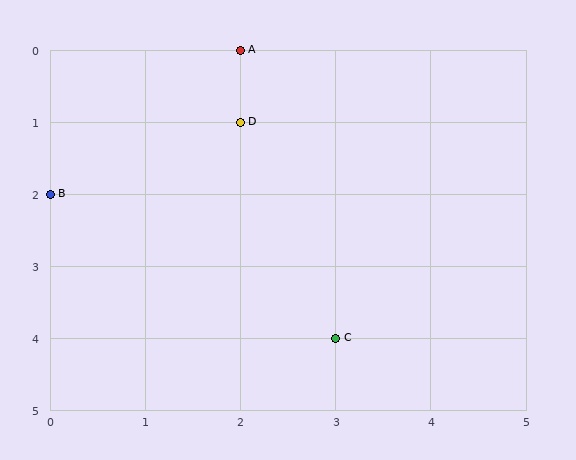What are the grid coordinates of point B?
Point B is at grid coordinates (0, 2).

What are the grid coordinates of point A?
Point A is at grid coordinates (2, 0).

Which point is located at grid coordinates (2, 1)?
Point D is at (2, 1).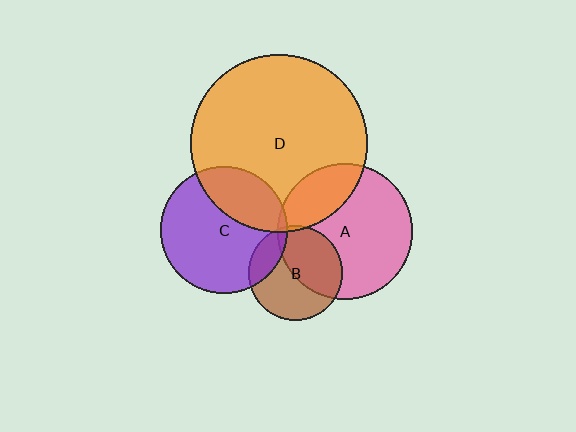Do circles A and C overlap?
Yes.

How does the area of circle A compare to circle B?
Approximately 2.0 times.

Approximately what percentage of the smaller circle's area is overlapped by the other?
Approximately 5%.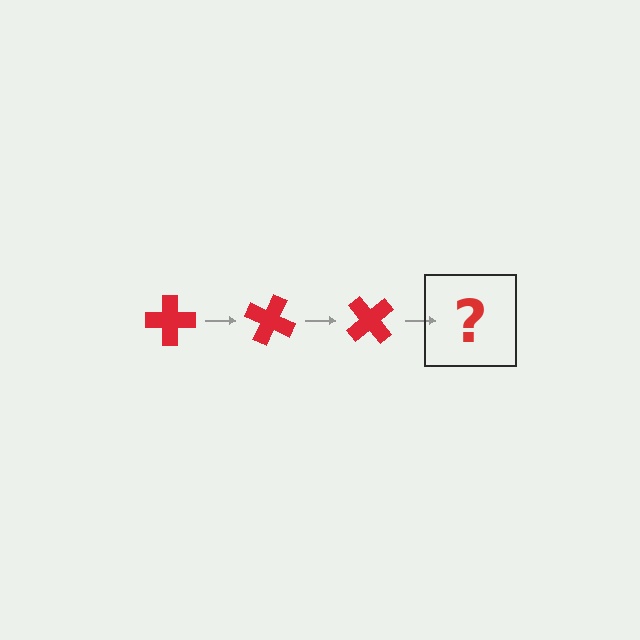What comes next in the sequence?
The next element should be a red cross rotated 75 degrees.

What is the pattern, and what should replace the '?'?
The pattern is that the cross rotates 25 degrees each step. The '?' should be a red cross rotated 75 degrees.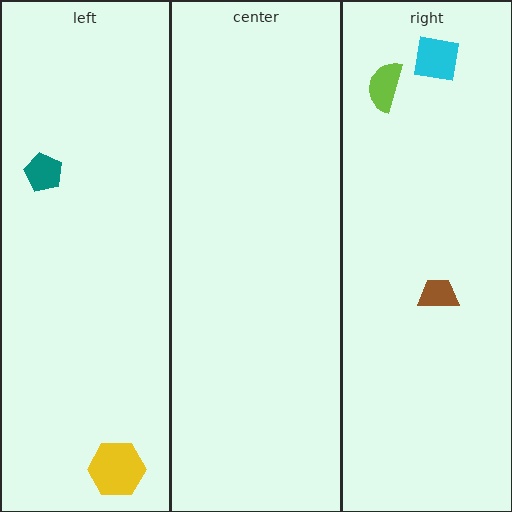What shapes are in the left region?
The teal pentagon, the yellow hexagon.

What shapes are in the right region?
The lime semicircle, the brown trapezoid, the cyan square.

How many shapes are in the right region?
3.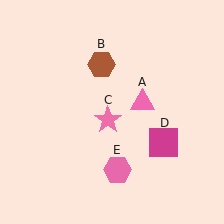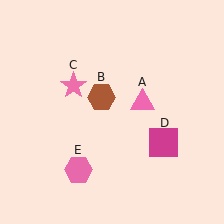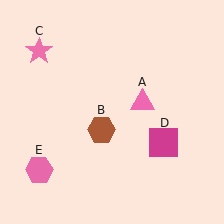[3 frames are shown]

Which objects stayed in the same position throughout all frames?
Pink triangle (object A) and magenta square (object D) remained stationary.